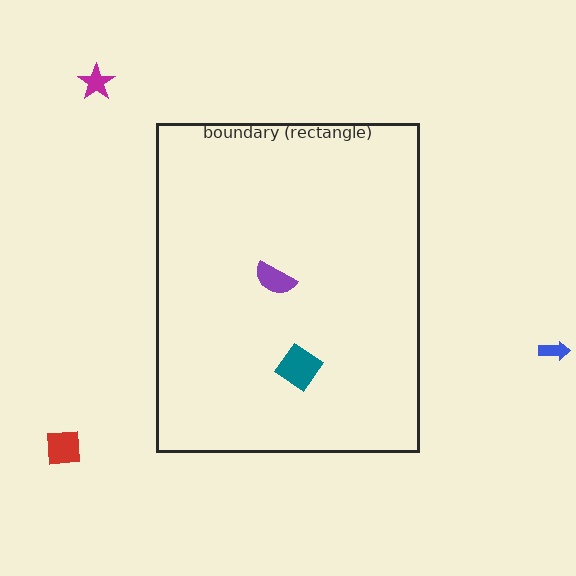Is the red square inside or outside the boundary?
Outside.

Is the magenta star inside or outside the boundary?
Outside.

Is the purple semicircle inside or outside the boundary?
Inside.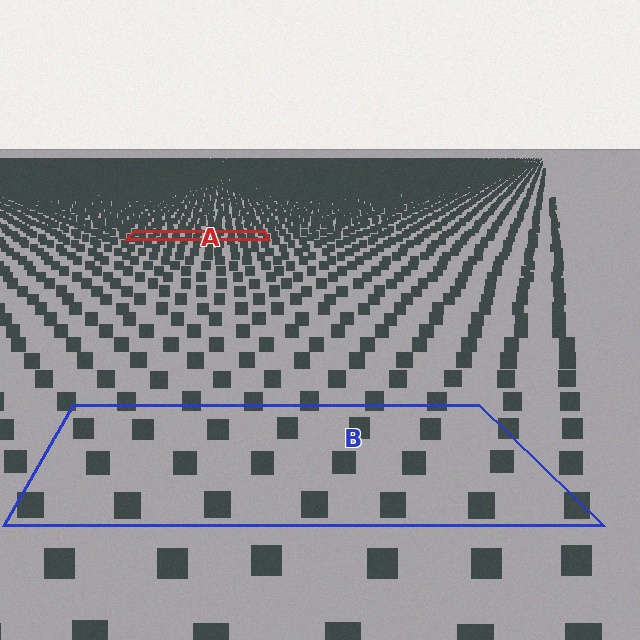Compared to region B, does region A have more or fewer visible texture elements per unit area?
Region A has more texture elements per unit area — they are packed more densely because it is farther away.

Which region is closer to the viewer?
Region B is closer. The texture elements there are larger and more spread out.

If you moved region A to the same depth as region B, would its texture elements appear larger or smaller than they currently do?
They would appear larger. At a closer depth, the same texture elements are projected at a bigger on-screen size.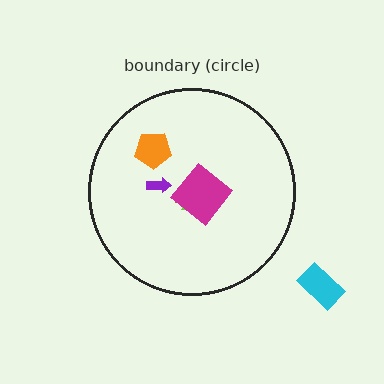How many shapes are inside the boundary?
5 inside, 1 outside.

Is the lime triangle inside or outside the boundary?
Inside.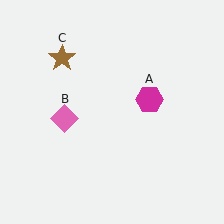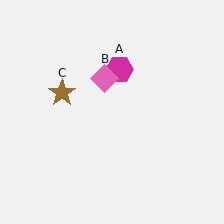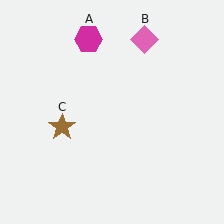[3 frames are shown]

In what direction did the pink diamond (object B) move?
The pink diamond (object B) moved up and to the right.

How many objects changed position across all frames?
3 objects changed position: magenta hexagon (object A), pink diamond (object B), brown star (object C).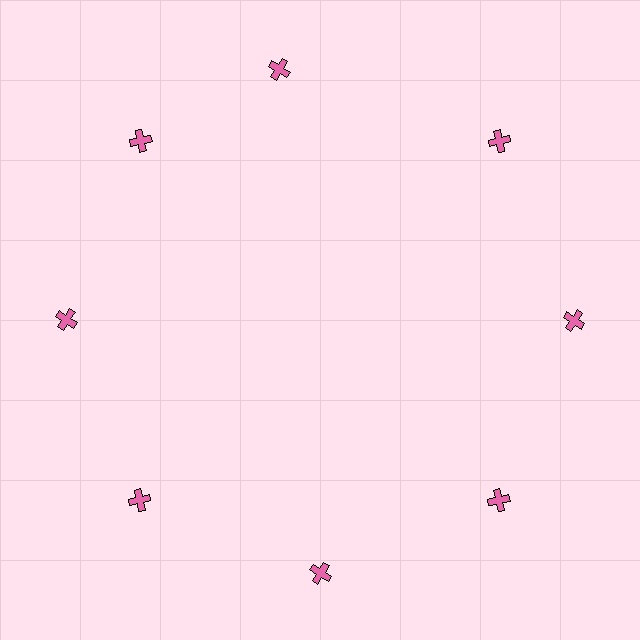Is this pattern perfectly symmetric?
No. The 8 pink crosses are arranged in a ring, but one element near the 12 o'clock position is rotated out of alignment along the ring, breaking the 8-fold rotational symmetry.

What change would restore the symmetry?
The symmetry would be restored by rotating it back into even spacing with its neighbors so that all 8 crosses sit at equal angles and equal distance from the center.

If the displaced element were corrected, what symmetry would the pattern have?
It would have 8-fold rotational symmetry — the pattern would map onto itself every 45 degrees.